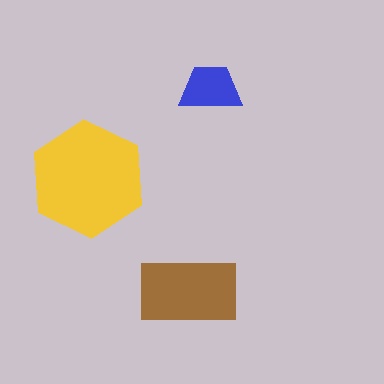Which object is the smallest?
The blue trapezoid.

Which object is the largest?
The yellow hexagon.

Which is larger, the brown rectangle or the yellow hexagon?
The yellow hexagon.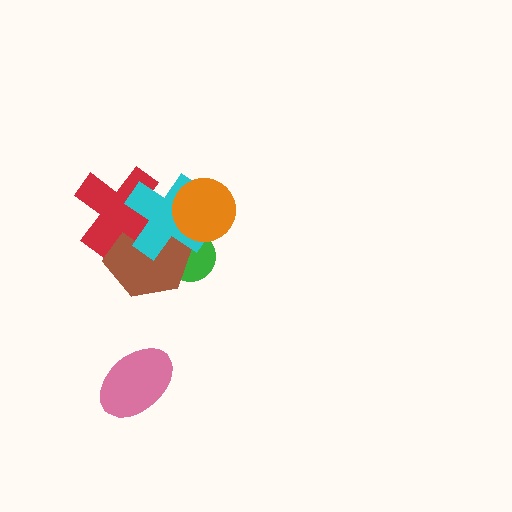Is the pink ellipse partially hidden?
No, no other shape covers it.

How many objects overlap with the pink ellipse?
0 objects overlap with the pink ellipse.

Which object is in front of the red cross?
The cyan cross is in front of the red cross.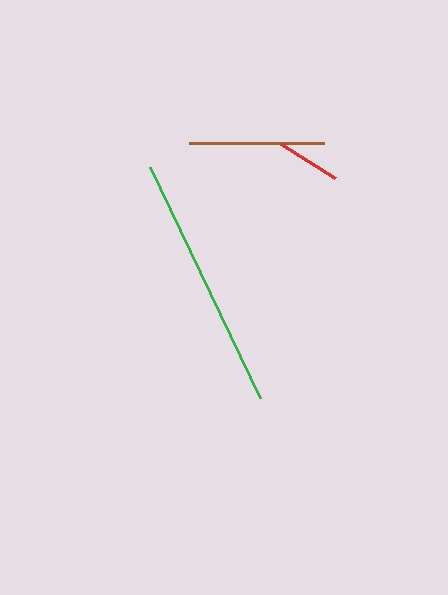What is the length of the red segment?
The red segment is approximately 64 pixels long.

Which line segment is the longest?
The green line is the longest at approximately 256 pixels.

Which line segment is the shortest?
The red line is the shortest at approximately 64 pixels.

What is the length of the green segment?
The green segment is approximately 256 pixels long.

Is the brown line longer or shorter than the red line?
The brown line is longer than the red line.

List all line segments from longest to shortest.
From longest to shortest: green, brown, red.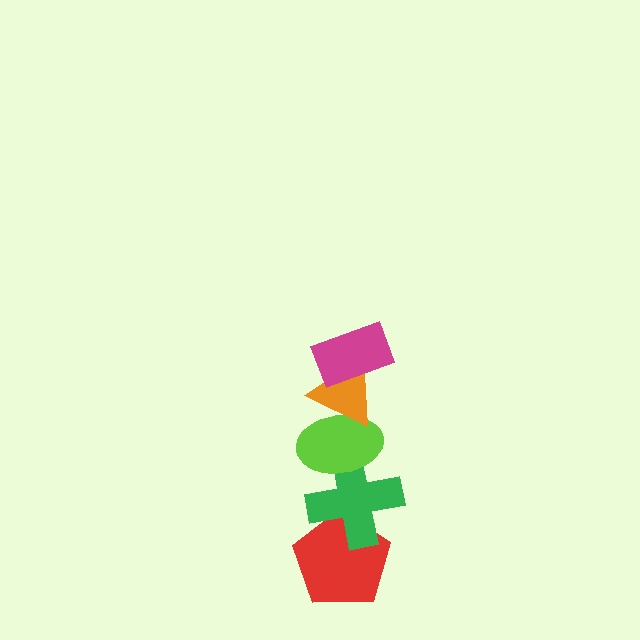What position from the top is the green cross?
The green cross is 4th from the top.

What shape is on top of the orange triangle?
The magenta rectangle is on top of the orange triangle.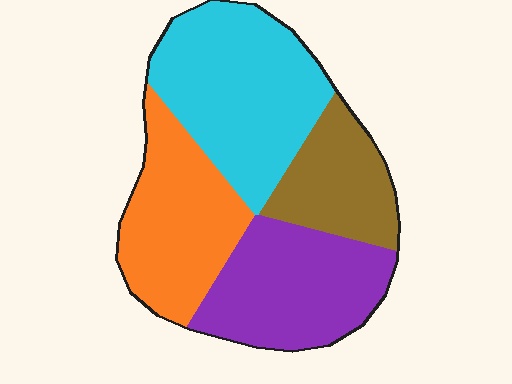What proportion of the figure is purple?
Purple covers roughly 25% of the figure.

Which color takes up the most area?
Cyan, at roughly 35%.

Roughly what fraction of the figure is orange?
Orange covers around 25% of the figure.